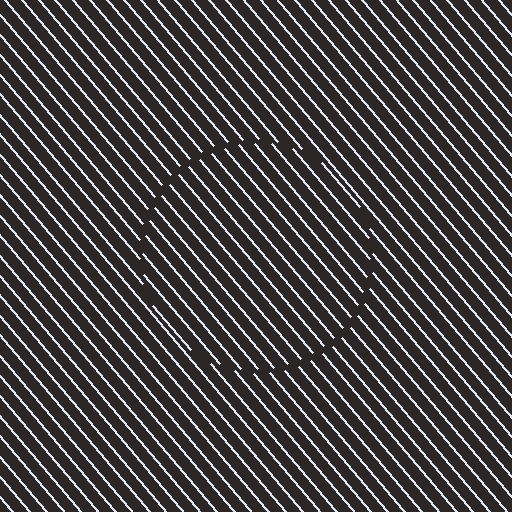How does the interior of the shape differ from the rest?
The interior of the shape contains the same grating, shifted by half a period — the contour is defined by the phase discontinuity where line-ends from the inner and outer gratings abut.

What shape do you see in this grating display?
An illusory circle. The interior of the shape contains the same grating, shifted by half a period — the contour is defined by the phase discontinuity where line-ends from the inner and outer gratings abut.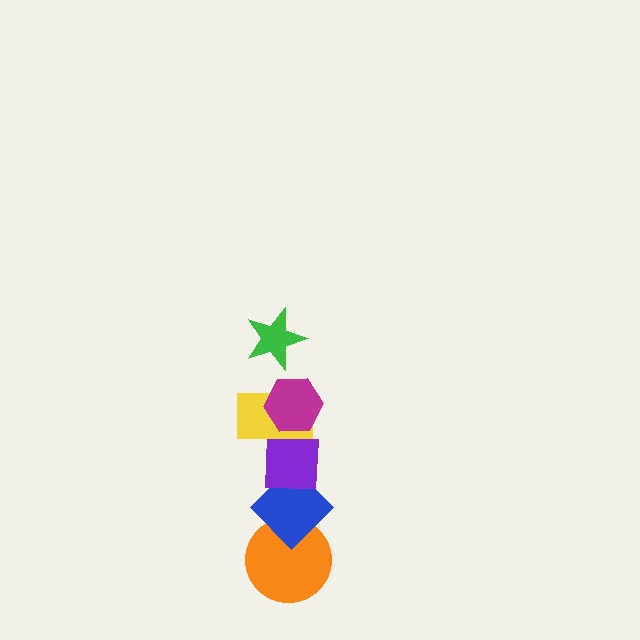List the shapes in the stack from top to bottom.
From top to bottom: the green star, the magenta hexagon, the yellow rectangle, the purple square, the blue diamond, the orange circle.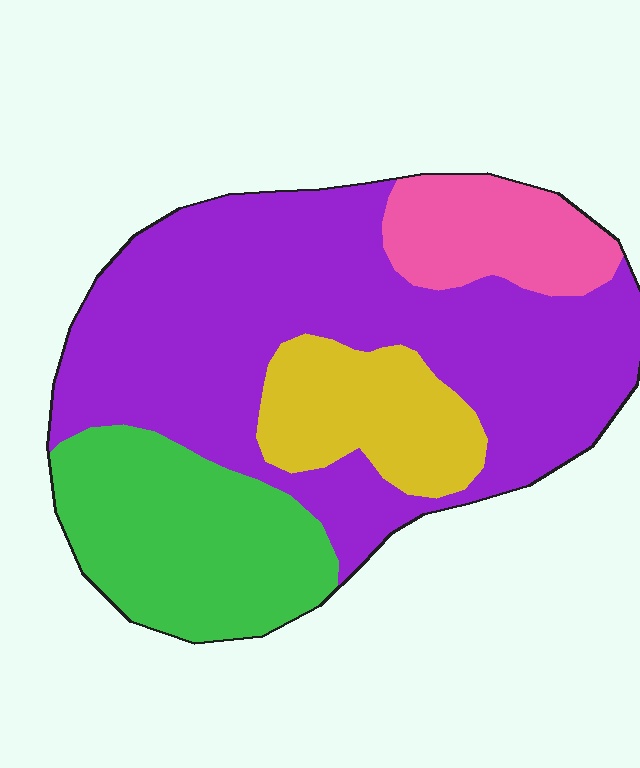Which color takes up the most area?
Purple, at roughly 55%.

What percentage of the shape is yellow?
Yellow takes up less than a quarter of the shape.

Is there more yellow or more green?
Green.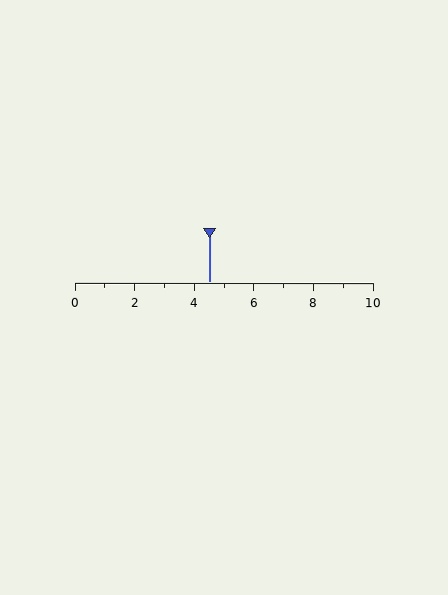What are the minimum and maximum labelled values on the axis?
The axis runs from 0 to 10.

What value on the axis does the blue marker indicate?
The marker indicates approximately 4.5.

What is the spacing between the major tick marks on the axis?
The major ticks are spaced 2 apart.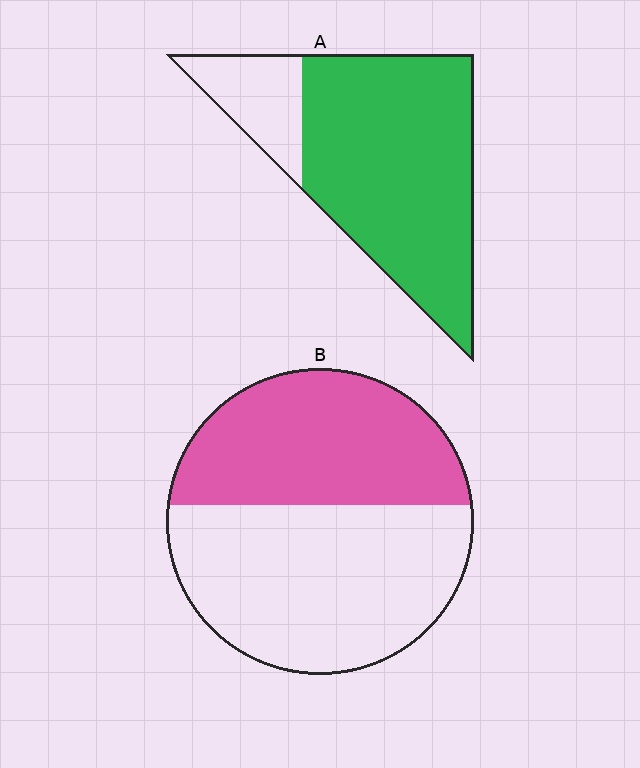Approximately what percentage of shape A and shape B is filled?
A is approximately 80% and B is approximately 45%.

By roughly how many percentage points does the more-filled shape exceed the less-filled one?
By roughly 35 percentage points (A over B).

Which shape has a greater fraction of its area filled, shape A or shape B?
Shape A.